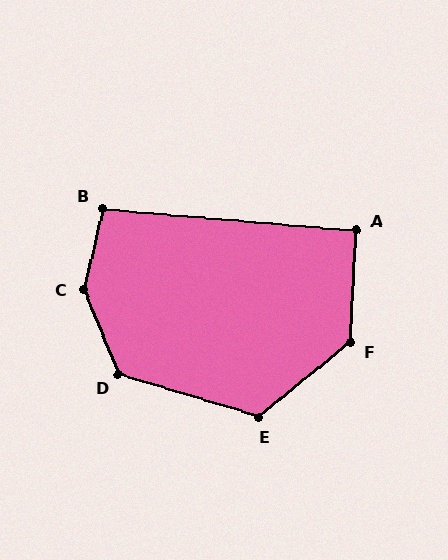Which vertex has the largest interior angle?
C, at approximately 144 degrees.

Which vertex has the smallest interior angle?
A, at approximately 92 degrees.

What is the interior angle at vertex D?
Approximately 130 degrees (obtuse).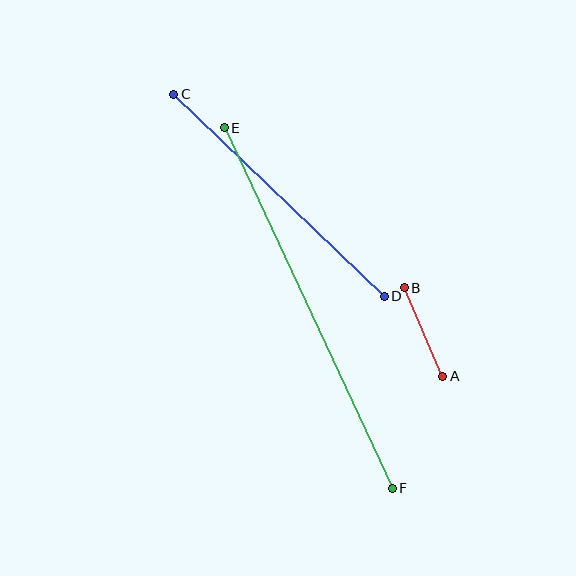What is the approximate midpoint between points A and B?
The midpoint is at approximately (424, 332) pixels.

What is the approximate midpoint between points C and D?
The midpoint is at approximately (279, 195) pixels.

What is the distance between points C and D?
The distance is approximately 292 pixels.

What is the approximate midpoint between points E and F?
The midpoint is at approximately (308, 308) pixels.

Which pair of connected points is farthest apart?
Points E and F are farthest apart.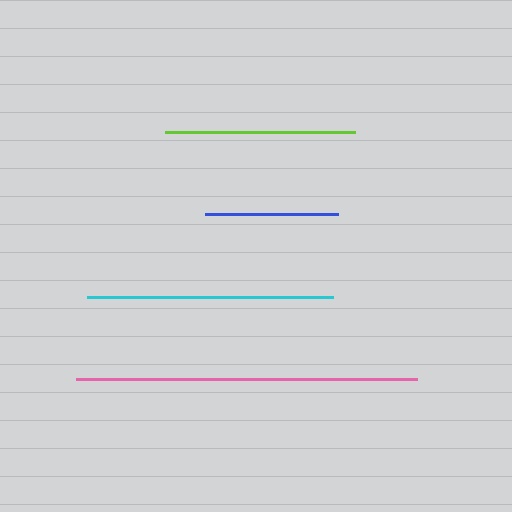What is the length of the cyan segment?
The cyan segment is approximately 246 pixels long.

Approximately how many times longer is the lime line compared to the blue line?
The lime line is approximately 1.4 times the length of the blue line.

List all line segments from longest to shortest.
From longest to shortest: pink, cyan, lime, blue.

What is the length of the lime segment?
The lime segment is approximately 190 pixels long.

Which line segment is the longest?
The pink line is the longest at approximately 341 pixels.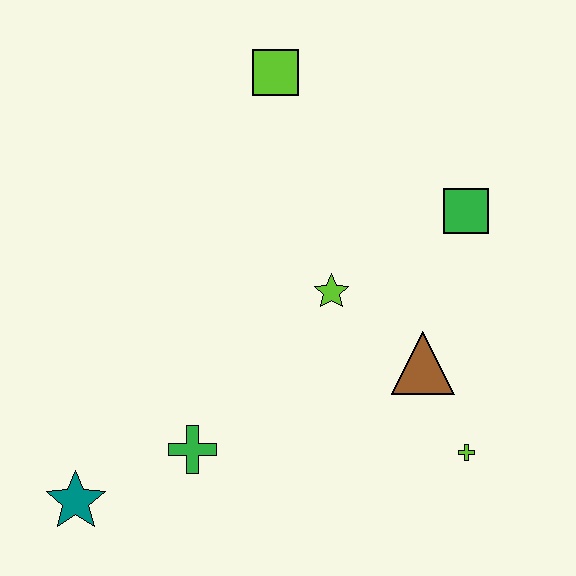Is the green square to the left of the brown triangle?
No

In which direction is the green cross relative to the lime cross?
The green cross is to the left of the lime cross.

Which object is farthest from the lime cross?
The lime square is farthest from the lime cross.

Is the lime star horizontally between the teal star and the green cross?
No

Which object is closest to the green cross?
The teal star is closest to the green cross.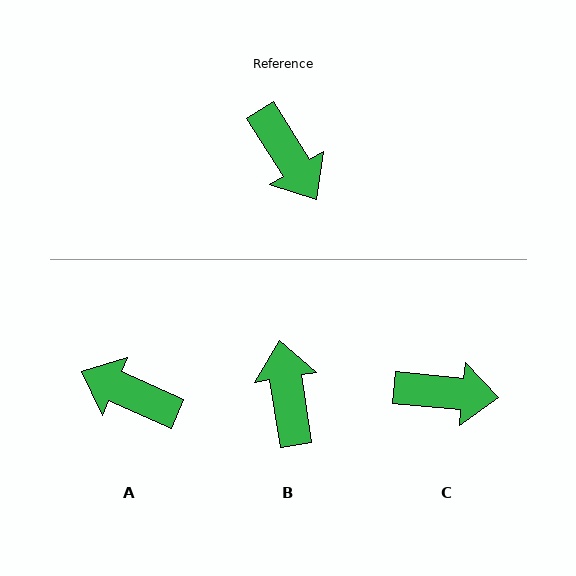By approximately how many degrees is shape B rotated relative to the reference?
Approximately 157 degrees counter-clockwise.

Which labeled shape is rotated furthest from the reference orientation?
B, about 157 degrees away.